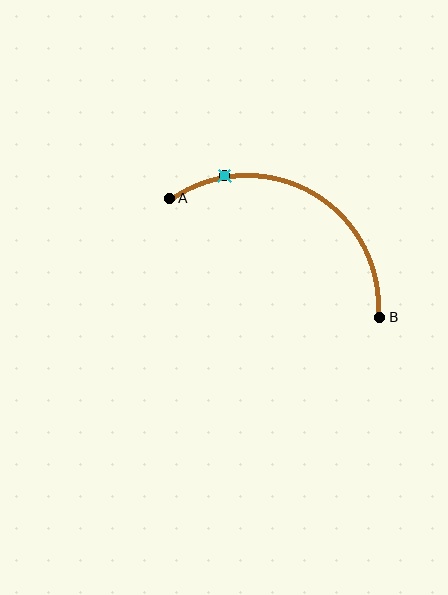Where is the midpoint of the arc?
The arc midpoint is the point on the curve farthest from the straight line joining A and B. It sits above that line.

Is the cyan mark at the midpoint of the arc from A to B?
No. The cyan mark lies on the arc but is closer to endpoint A. The arc midpoint would be at the point on the curve equidistant along the arc from both A and B.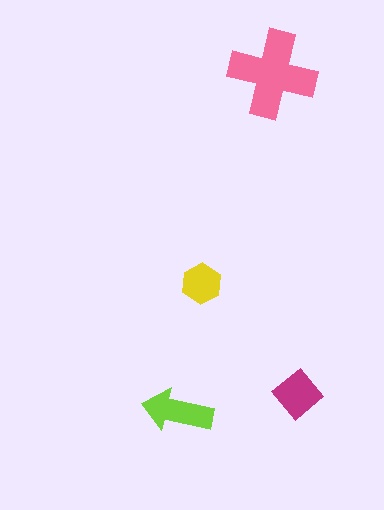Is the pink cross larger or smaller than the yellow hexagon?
Larger.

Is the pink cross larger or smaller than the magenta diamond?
Larger.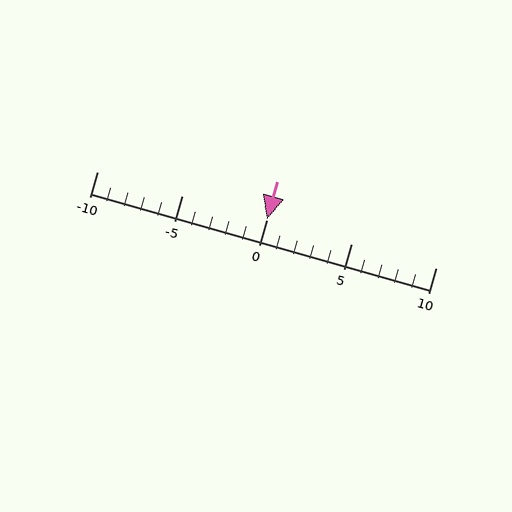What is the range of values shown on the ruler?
The ruler shows values from -10 to 10.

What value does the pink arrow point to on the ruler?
The pink arrow points to approximately 0.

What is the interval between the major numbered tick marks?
The major tick marks are spaced 5 units apart.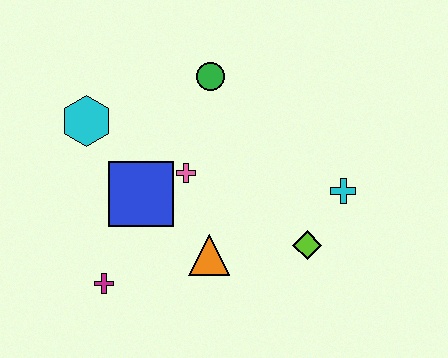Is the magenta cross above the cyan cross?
No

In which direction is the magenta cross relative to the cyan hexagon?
The magenta cross is below the cyan hexagon.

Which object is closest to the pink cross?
The blue square is closest to the pink cross.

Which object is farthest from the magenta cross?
The cyan cross is farthest from the magenta cross.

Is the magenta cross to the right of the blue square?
No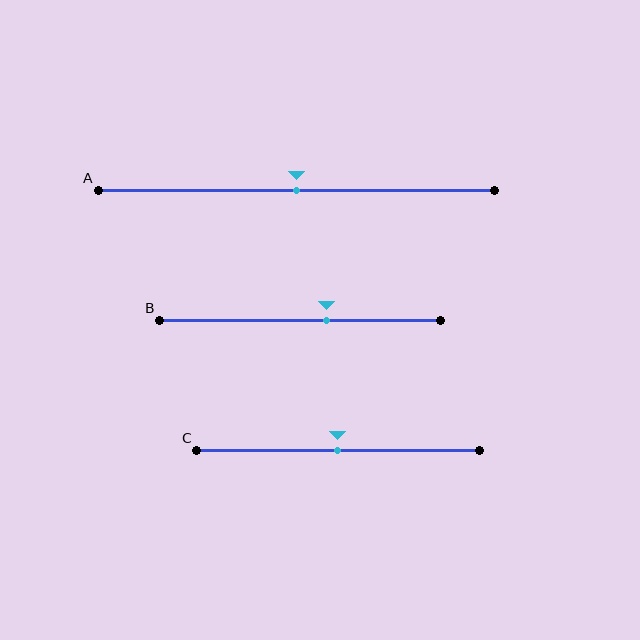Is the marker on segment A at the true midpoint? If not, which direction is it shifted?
Yes, the marker on segment A is at the true midpoint.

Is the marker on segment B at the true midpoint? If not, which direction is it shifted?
No, the marker on segment B is shifted to the right by about 10% of the segment length.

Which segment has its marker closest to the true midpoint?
Segment A has its marker closest to the true midpoint.